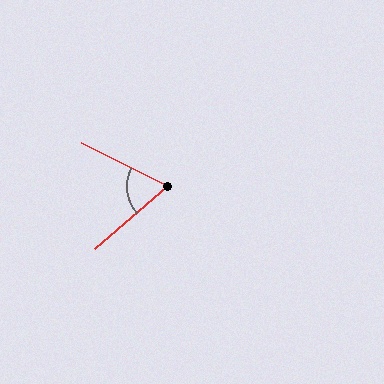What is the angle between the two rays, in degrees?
Approximately 68 degrees.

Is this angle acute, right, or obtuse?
It is acute.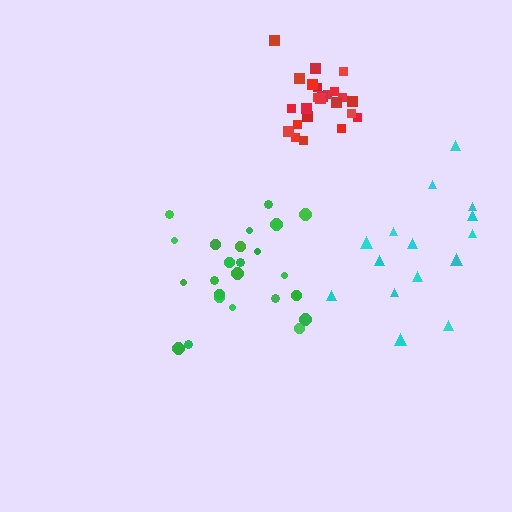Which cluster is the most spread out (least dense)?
Cyan.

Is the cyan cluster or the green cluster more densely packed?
Green.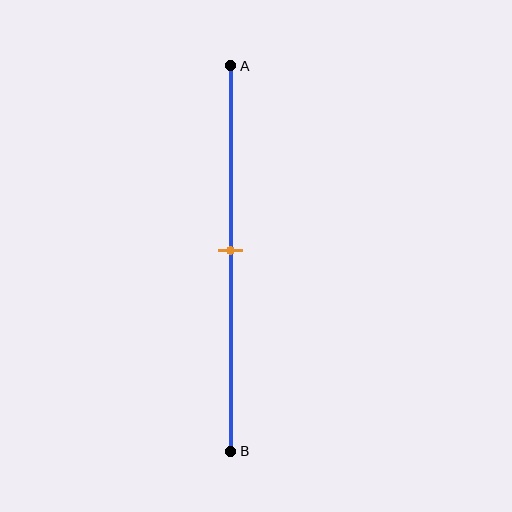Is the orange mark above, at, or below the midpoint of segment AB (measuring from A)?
The orange mark is approximately at the midpoint of segment AB.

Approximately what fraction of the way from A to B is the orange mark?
The orange mark is approximately 50% of the way from A to B.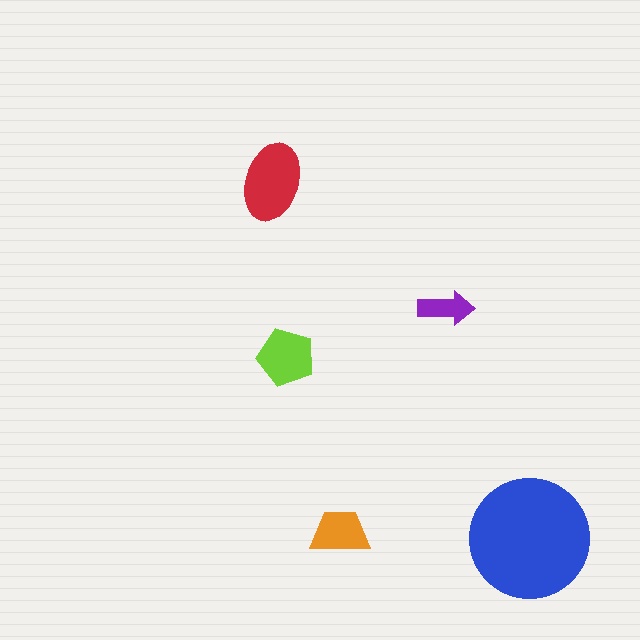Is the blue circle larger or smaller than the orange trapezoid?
Larger.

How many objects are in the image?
There are 5 objects in the image.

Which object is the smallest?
The purple arrow.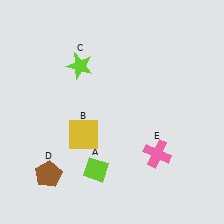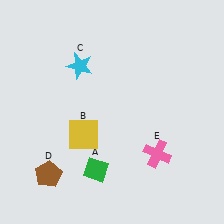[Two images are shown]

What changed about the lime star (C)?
In Image 1, C is lime. In Image 2, it changed to cyan.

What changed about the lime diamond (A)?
In Image 1, A is lime. In Image 2, it changed to green.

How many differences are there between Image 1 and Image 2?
There are 2 differences between the two images.